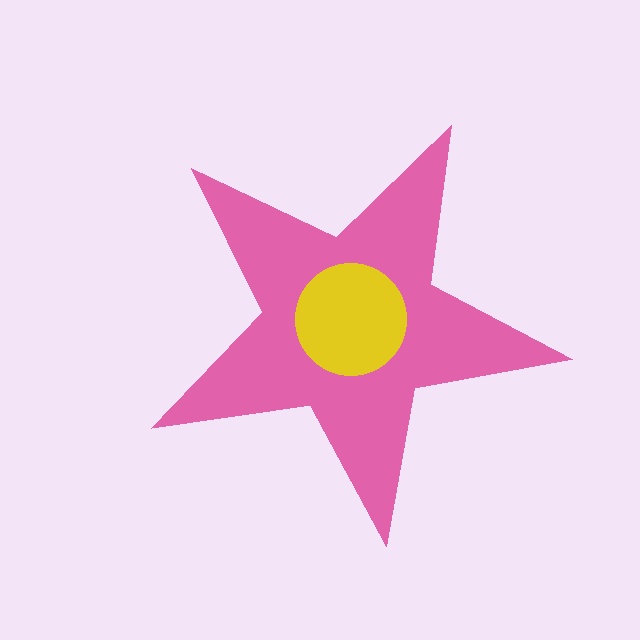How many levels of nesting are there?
2.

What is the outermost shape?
The pink star.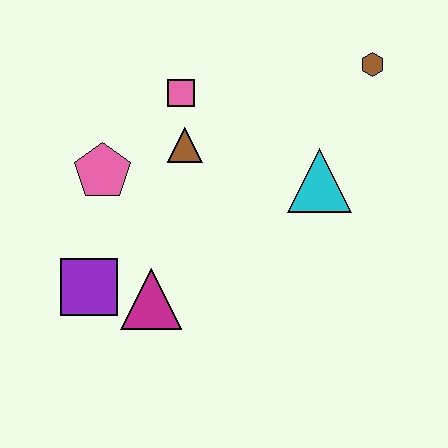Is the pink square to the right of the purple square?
Yes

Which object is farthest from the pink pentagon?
The brown hexagon is farthest from the pink pentagon.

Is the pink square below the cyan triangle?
No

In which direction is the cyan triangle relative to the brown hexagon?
The cyan triangle is below the brown hexagon.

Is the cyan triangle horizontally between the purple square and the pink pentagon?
No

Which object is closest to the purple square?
The magenta triangle is closest to the purple square.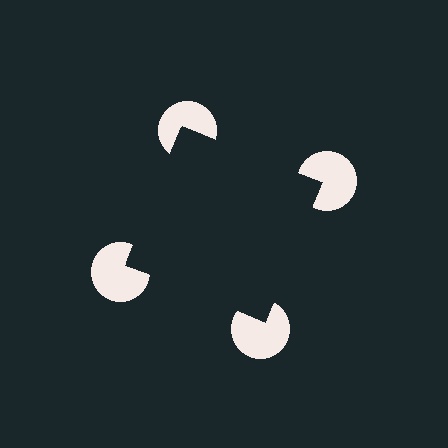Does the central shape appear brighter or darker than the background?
It typically appears slightly darker than the background, even though no actual brightness change is drawn.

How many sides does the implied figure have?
4 sides.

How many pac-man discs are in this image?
There are 4 — one at each vertex of the illusory square.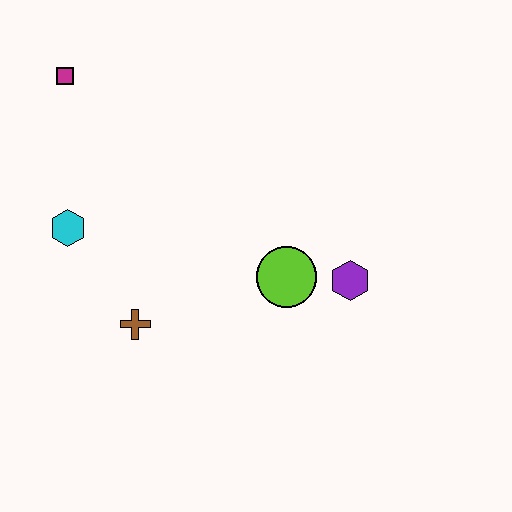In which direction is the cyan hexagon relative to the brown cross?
The cyan hexagon is above the brown cross.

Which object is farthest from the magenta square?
The purple hexagon is farthest from the magenta square.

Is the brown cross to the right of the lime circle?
No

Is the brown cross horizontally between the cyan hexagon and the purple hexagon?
Yes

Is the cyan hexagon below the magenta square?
Yes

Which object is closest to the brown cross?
The cyan hexagon is closest to the brown cross.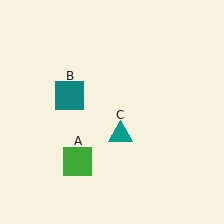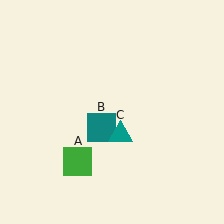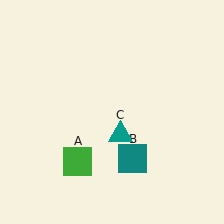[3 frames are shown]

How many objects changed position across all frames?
1 object changed position: teal square (object B).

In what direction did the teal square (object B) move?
The teal square (object B) moved down and to the right.